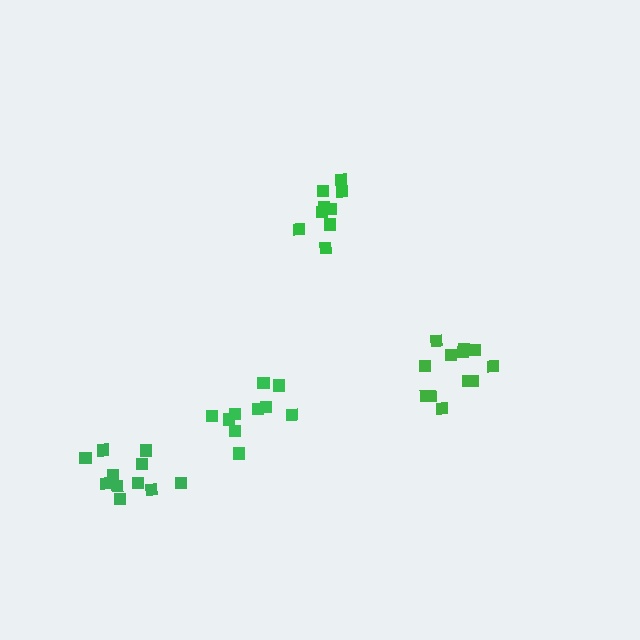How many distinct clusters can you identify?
There are 4 distinct clusters.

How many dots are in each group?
Group 1: 13 dots, Group 2: 10 dots, Group 3: 11 dots, Group 4: 9 dots (43 total).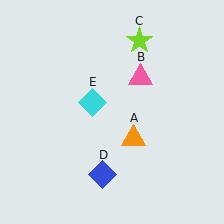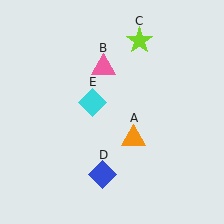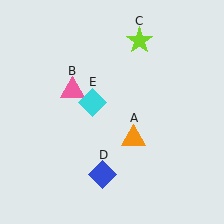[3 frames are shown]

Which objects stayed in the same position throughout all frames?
Orange triangle (object A) and lime star (object C) and blue diamond (object D) and cyan diamond (object E) remained stationary.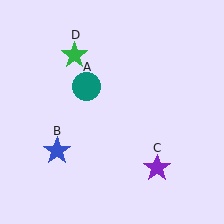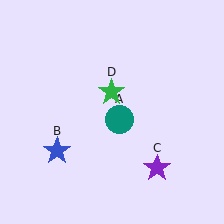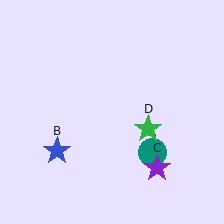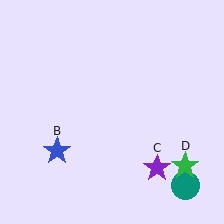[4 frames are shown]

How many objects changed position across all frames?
2 objects changed position: teal circle (object A), green star (object D).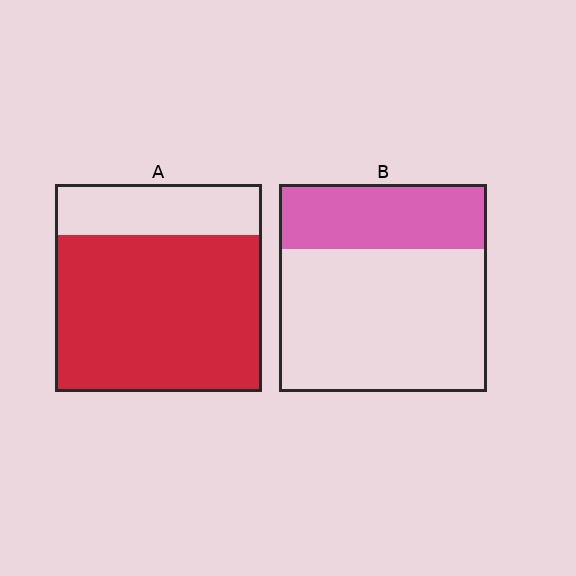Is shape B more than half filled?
No.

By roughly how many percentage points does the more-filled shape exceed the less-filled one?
By roughly 45 percentage points (A over B).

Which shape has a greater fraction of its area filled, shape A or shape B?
Shape A.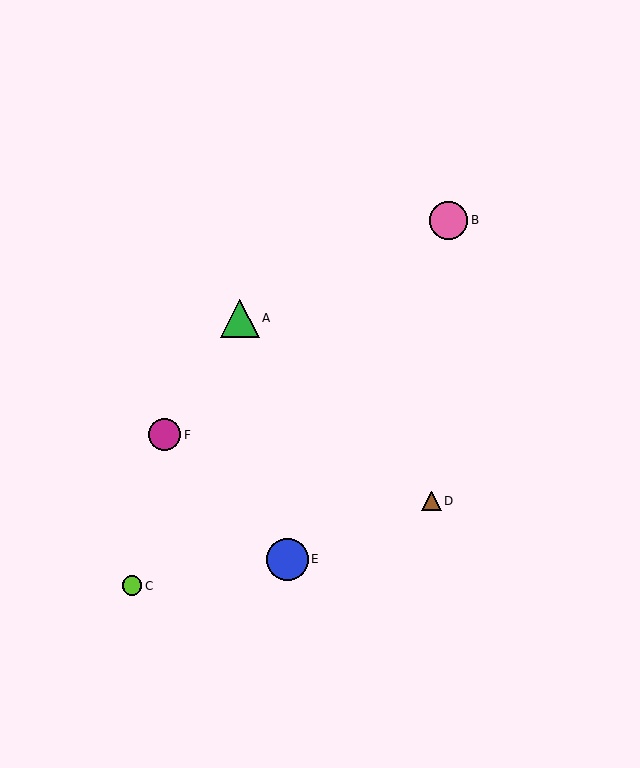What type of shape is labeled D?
Shape D is a brown triangle.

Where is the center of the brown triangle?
The center of the brown triangle is at (431, 501).